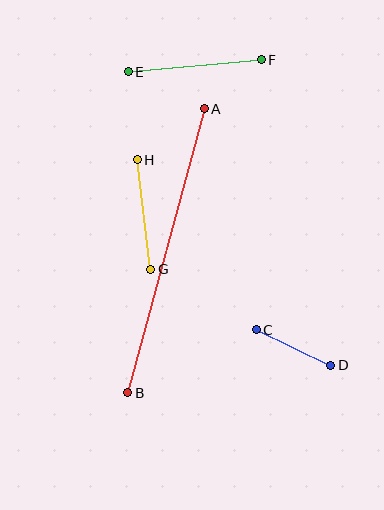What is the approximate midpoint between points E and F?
The midpoint is at approximately (195, 66) pixels.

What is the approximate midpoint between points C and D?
The midpoint is at approximately (294, 347) pixels.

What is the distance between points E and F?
The distance is approximately 133 pixels.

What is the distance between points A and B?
The distance is approximately 294 pixels.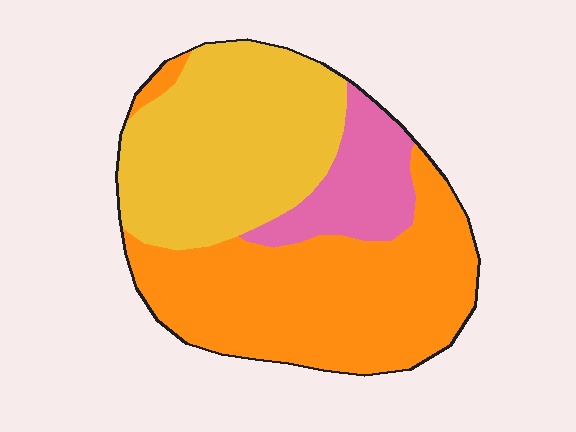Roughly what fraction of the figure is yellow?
Yellow covers 39% of the figure.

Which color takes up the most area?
Orange, at roughly 45%.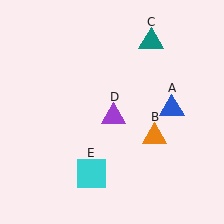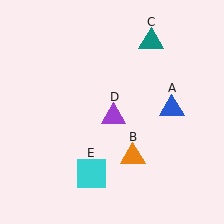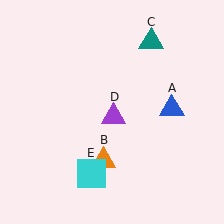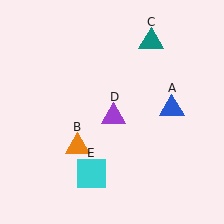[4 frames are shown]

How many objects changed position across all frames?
1 object changed position: orange triangle (object B).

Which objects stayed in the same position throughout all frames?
Blue triangle (object A) and teal triangle (object C) and purple triangle (object D) and cyan square (object E) remained stationary.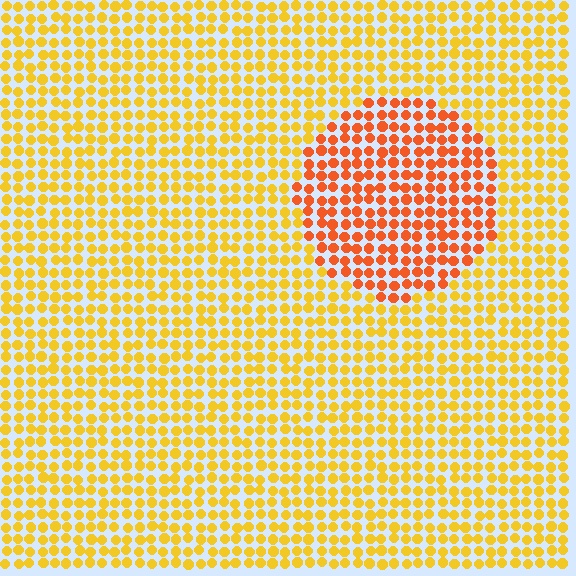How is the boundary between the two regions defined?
The boundary is defined purely by a slight shift in hue (about 33 degrees). Spacing, size, and orientation are identical on both sides.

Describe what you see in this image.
The image is filled with small yellow elements in a uniform arrangement. A circle-shaped region is visible where the elements are tinted to a slightly different hue, forming a subtle color boundary.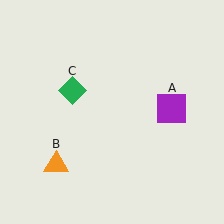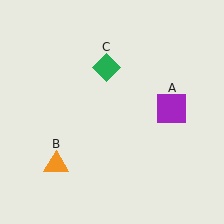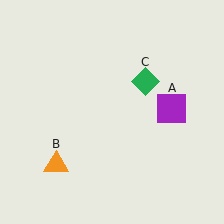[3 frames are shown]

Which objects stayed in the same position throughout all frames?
Purple square (object A) and orange triangle (object B) remained stationary.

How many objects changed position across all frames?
1 object changed position: green diamond (object C).